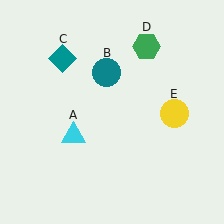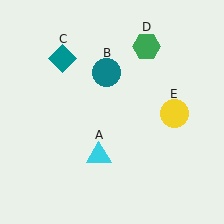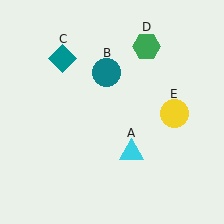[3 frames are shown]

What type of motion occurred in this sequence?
The cyan triangle (object A) rotated counterclockwise around the center of the scene.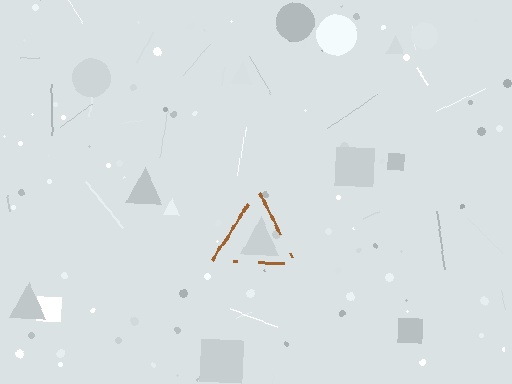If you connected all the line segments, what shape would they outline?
They would outline a triangle.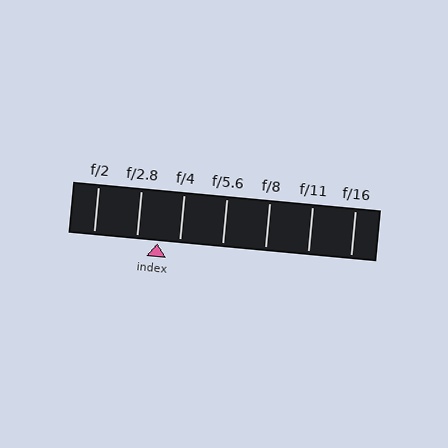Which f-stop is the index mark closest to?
The index mark is closest to f/2.8.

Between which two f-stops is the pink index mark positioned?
The index mark is between f/2.8 and f/4.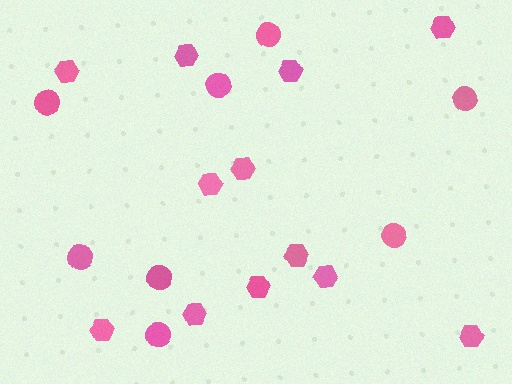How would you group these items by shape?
There are 2 groups: one group of hexagons (12) and one group of circles (8).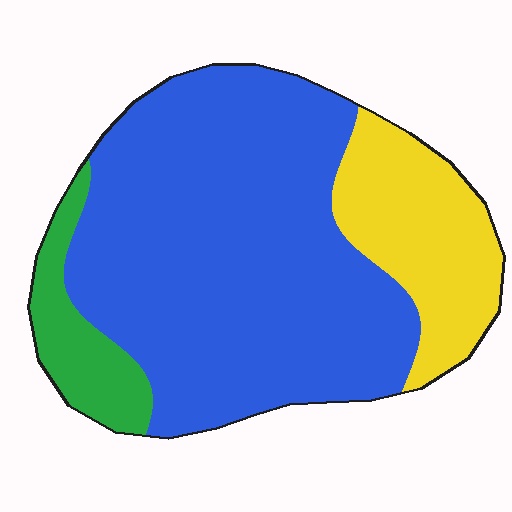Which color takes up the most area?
Blue, at roughly 70%.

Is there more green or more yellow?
Yellow.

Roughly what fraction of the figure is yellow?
Yellow covers 20% of the figure.